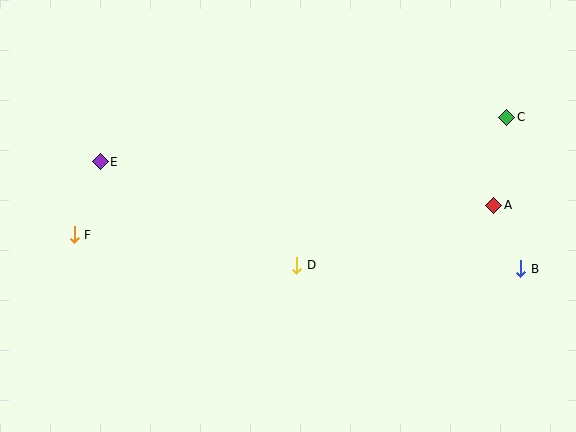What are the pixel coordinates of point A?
Point A is at (494, 205).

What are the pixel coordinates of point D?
Point D is at (297, 265).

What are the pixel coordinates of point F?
Point F is at (74, 235).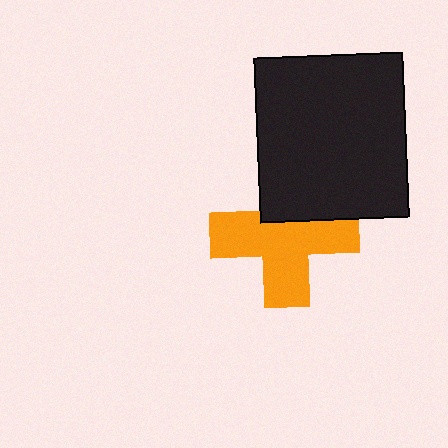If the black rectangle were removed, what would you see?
You would see the complete orange cross.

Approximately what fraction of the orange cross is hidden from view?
Roughly 32% of the orange cross is hidden behind the black rectangle.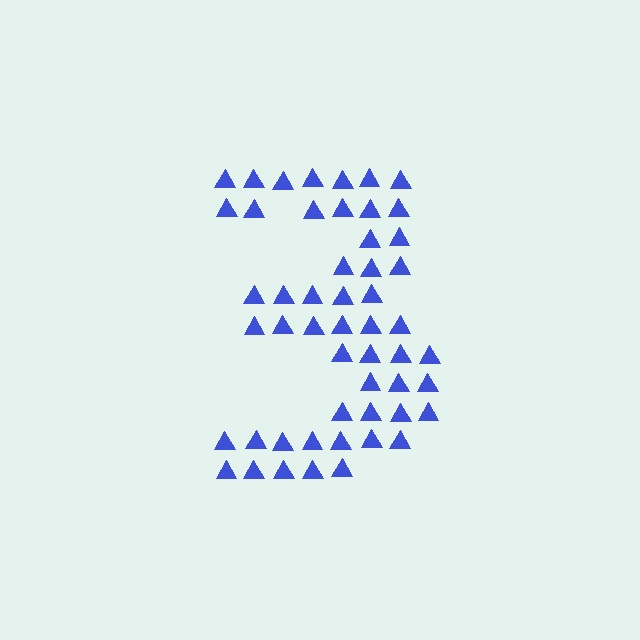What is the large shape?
The large shape is the digit 3.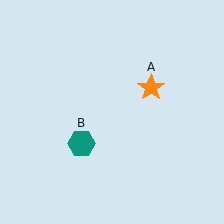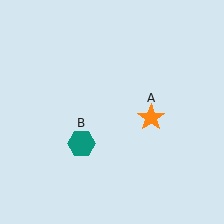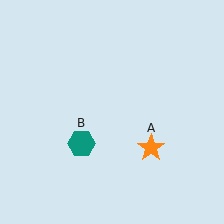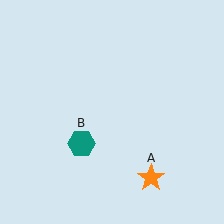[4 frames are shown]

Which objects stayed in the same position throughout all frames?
Teal hexagon (object B) remained stationary.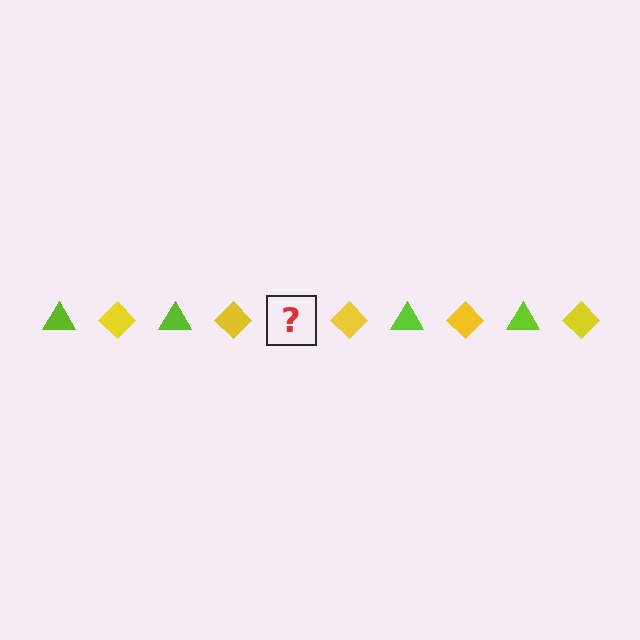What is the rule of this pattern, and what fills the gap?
The rule is that the pattern alternates between lime triangle and yellow diamond. The gap should be filled with a lime triangle.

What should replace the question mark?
The question mark should be replaced with a lime triangle.